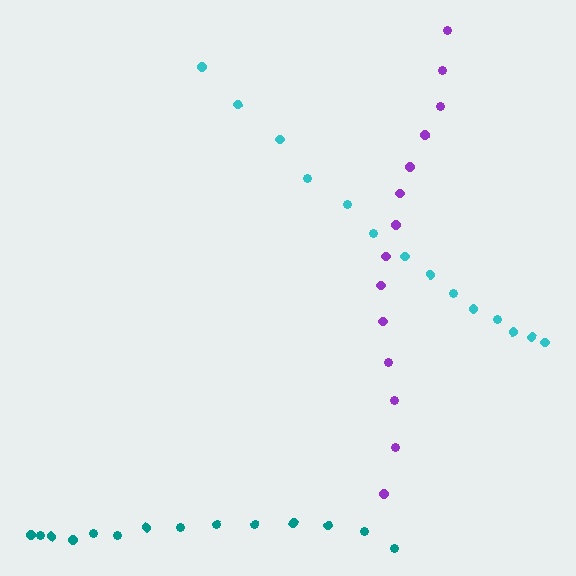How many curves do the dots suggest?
There are 3 distinct paths.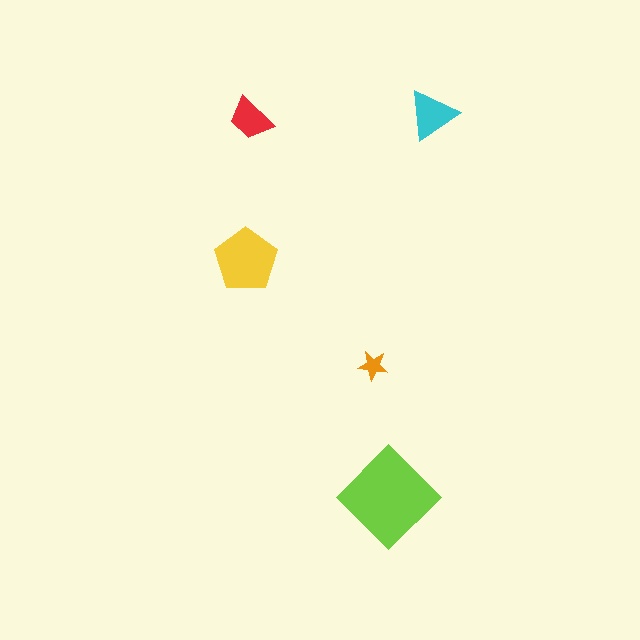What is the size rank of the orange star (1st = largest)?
5th.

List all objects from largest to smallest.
The lime diamond, the yellow pentagon, the cyan triangle, the red trapezoid, the orange star.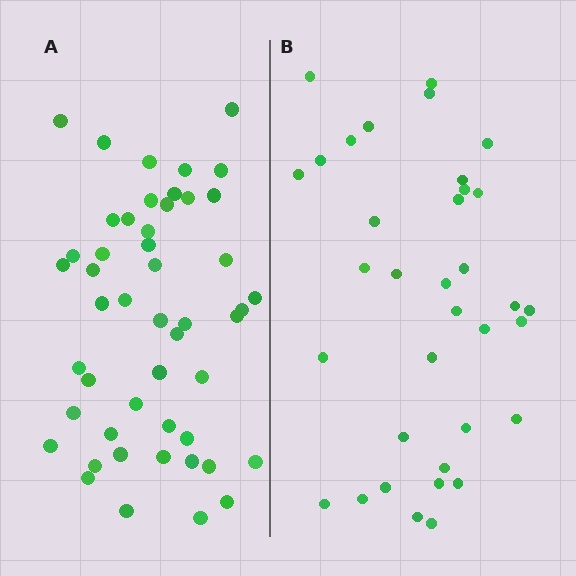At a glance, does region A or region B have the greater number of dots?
Region A (the left region) has more dots.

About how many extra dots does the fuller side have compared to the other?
Region A has approximately 15 more dots than region B.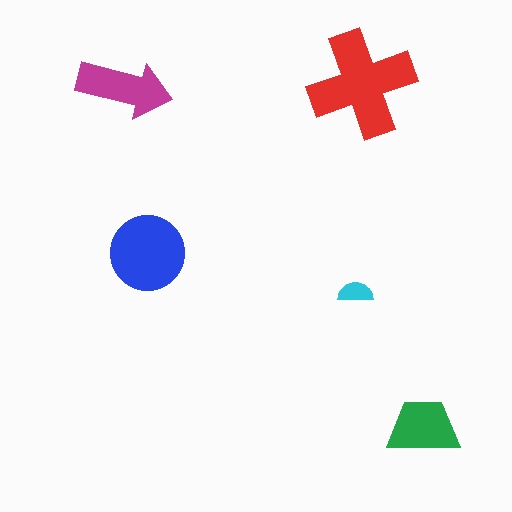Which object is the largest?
The red cross.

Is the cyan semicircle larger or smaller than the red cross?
Smaller.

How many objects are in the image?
There are 5 objects in the image.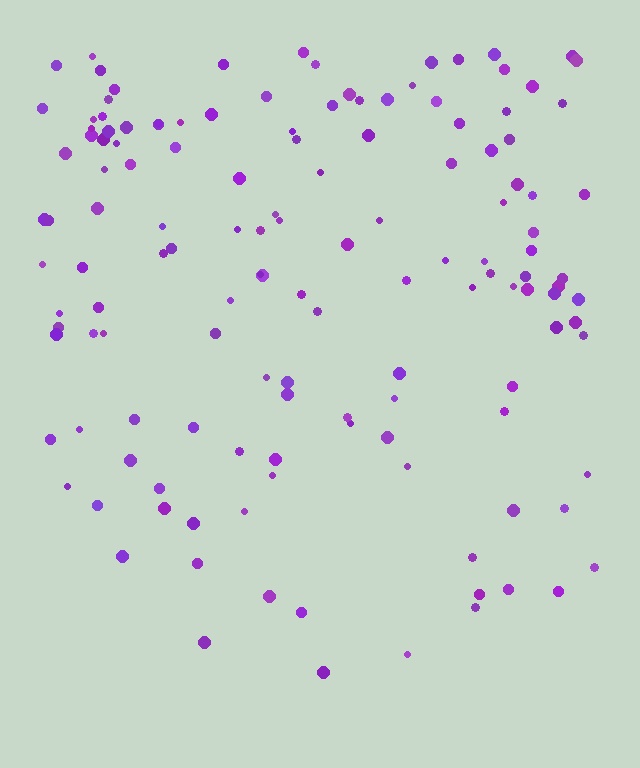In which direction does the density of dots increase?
From bottom to top, with the top side densest.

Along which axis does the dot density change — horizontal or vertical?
Vertical.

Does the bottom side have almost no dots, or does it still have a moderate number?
Still a moderate number, just noticeably fewer than the top.